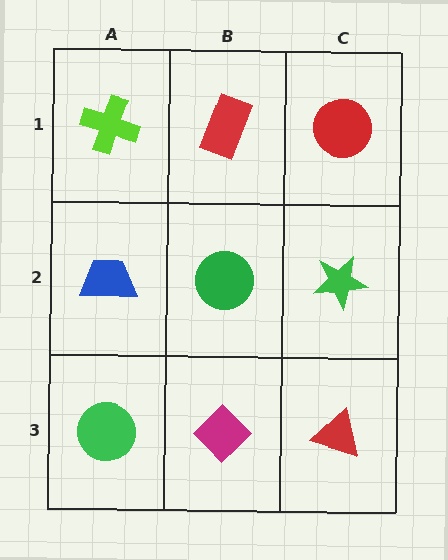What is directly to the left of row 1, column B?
A lime cross.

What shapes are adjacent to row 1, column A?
A blue trapezoid (row 2, column A), a red rectangle (row 1, column B).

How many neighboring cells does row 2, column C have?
3.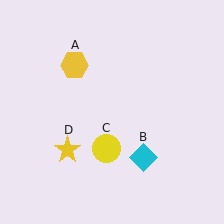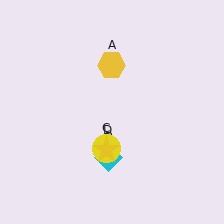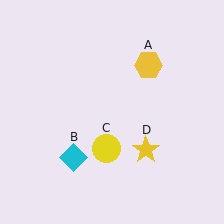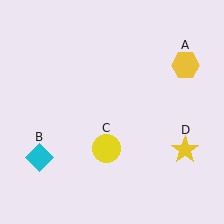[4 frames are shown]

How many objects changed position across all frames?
3 objects changed position: yellow hexagon (object A), cyan diamond (object B), yellow star (object D).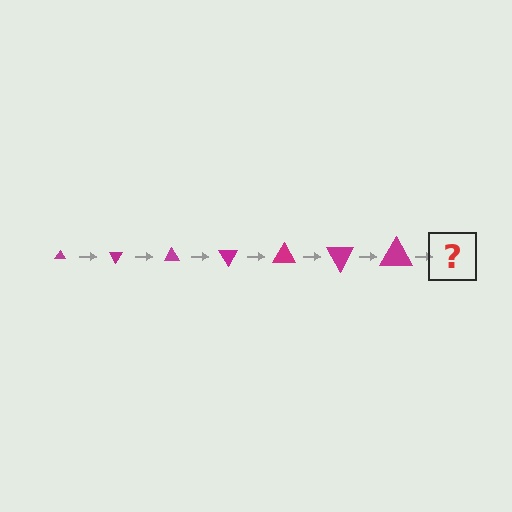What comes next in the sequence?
The next element should be a triangle, larger than the previous one and rotated 420 degrees from the start.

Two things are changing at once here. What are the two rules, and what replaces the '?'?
The two rules are that the triangle grows larger each step and it rotates 60 degrees each step. The '?' should be a triangle, larger than the previous one and rotated 420 degrees from the start.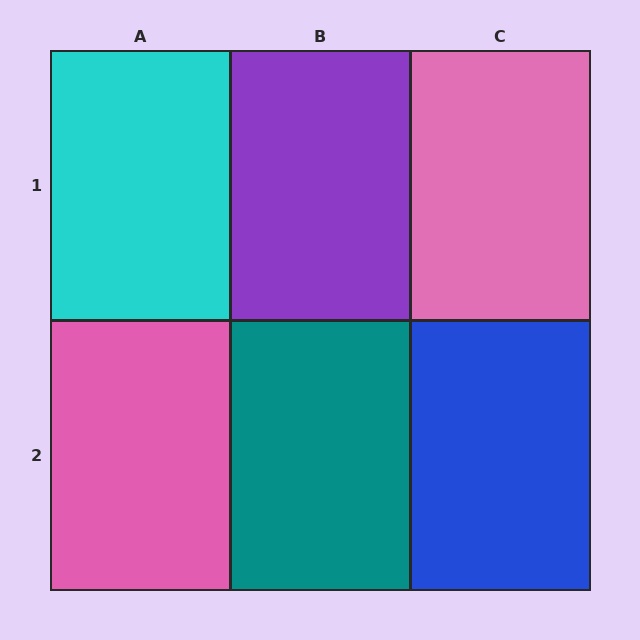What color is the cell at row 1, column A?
Cyan.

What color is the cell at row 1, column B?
Purple.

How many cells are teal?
1 cell is teal.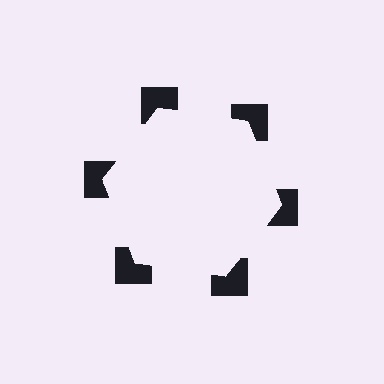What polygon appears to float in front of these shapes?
An illusory hexagon — its edges are inferred from the aligned wedge cuts in the notched squares, not physically drawn.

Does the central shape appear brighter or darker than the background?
It typically appears slightly brighter than the background, even though no actual brightness change is drawn.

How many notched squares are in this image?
There are 6 — one at each vertex of the illusory hexagon.